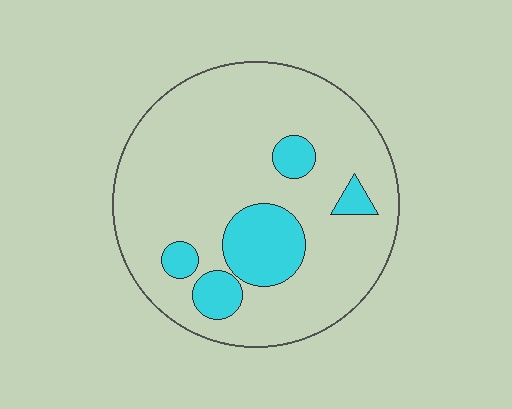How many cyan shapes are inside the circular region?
5.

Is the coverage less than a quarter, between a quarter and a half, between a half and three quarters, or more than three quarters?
Less than a quarter.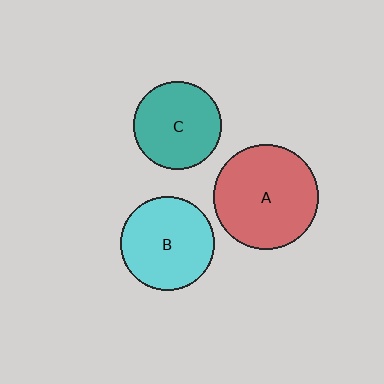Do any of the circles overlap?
No, none of the circles overlap.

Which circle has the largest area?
Circle A (red).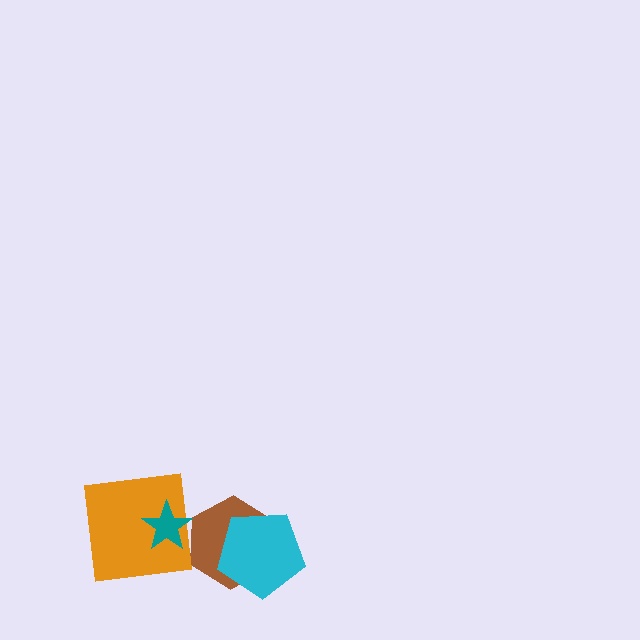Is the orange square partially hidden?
Yes, it is partially covered by another shape.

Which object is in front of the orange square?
The teal star is in front of the orange square.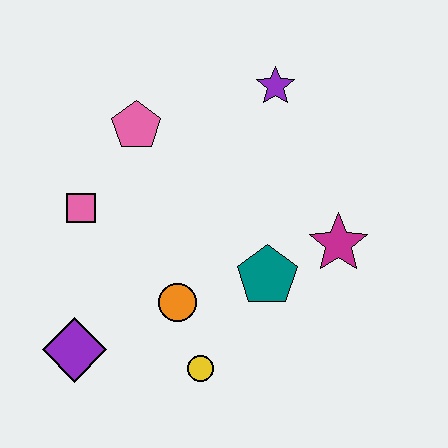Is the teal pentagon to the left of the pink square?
No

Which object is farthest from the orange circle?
The purple star is farthest from the orange circle.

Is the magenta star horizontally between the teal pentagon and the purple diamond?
No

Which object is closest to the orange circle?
The yellow circle is closest to the orange circle.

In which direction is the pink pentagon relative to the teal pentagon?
The pink pentagon is above the teal pentagon.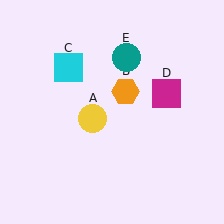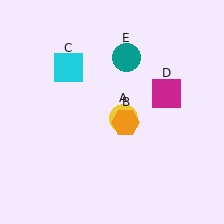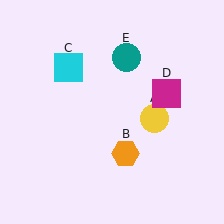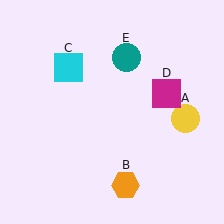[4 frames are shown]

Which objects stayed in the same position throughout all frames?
Cyan square (object C) and magenta square (object D) and teal circle (object E) remained stationary.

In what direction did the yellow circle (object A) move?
The yellow circle (object A) moved right.